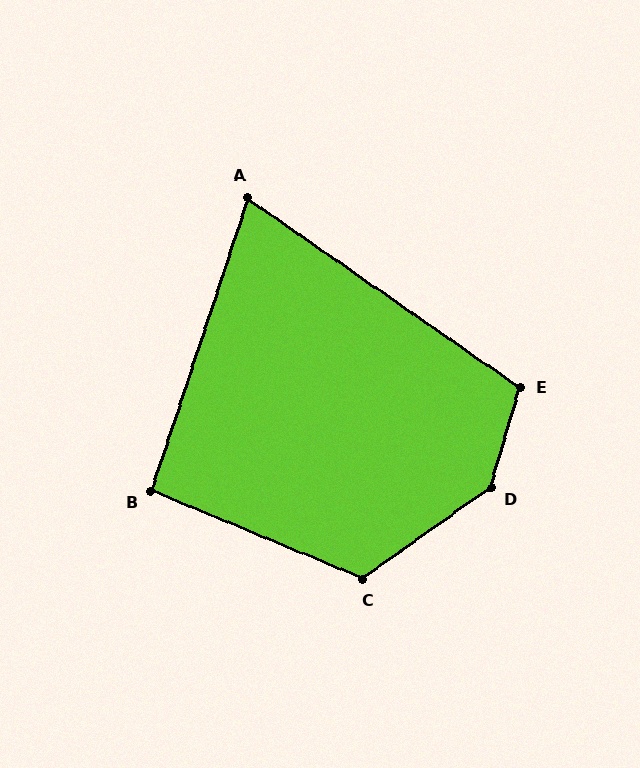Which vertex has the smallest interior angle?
A, at approximately 73 degrees.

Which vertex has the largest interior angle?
D, at approximately 142 degrees.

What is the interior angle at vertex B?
Approximately 94 degrees (approximately right).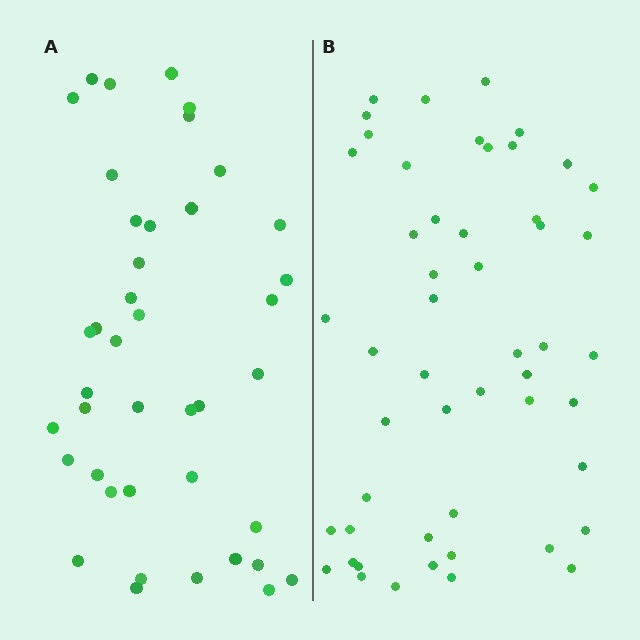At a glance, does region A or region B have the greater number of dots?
Region B (the right region) has more dots.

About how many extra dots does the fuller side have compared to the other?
Region B has roughly 10 or so more dots than region A.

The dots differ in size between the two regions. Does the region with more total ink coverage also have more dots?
No. Region A has more total ink coverage because its dots are larger, but region B actually contains more individual dots. Total area can be misleading — the number of items is what matters here.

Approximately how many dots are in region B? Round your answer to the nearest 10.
About 50 dots. (The exact count is 51, which rounds to 50.)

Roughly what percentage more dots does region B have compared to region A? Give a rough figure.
About 25% more.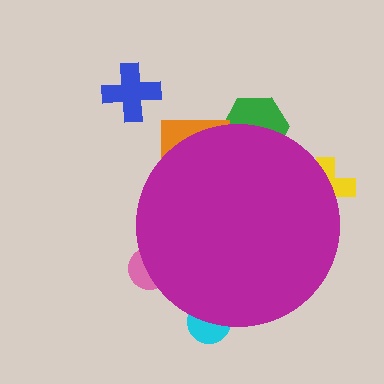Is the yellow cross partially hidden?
Yes, the yellow cross is partially hidden behind the magenta circle.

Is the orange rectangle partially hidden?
Yes, the orange rectangle is partially hidden behind the magenta circle.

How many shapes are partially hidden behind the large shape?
5 shapes are partially hidden.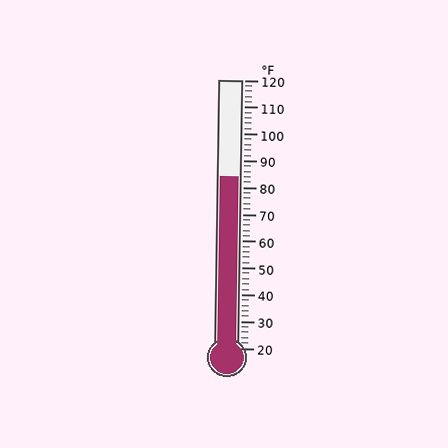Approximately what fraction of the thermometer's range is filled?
The thermometer is filled to approximately 65% of its range.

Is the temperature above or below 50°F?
The temperature is above 50°F.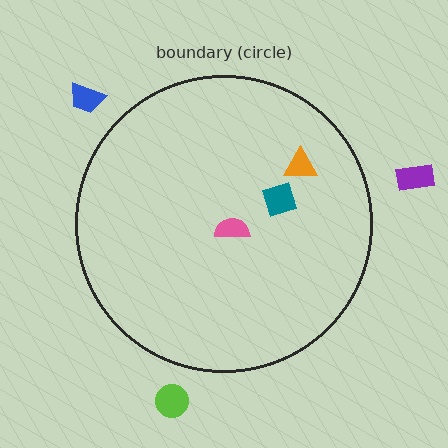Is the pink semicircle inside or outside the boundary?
Inside.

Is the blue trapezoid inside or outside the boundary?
Outside.